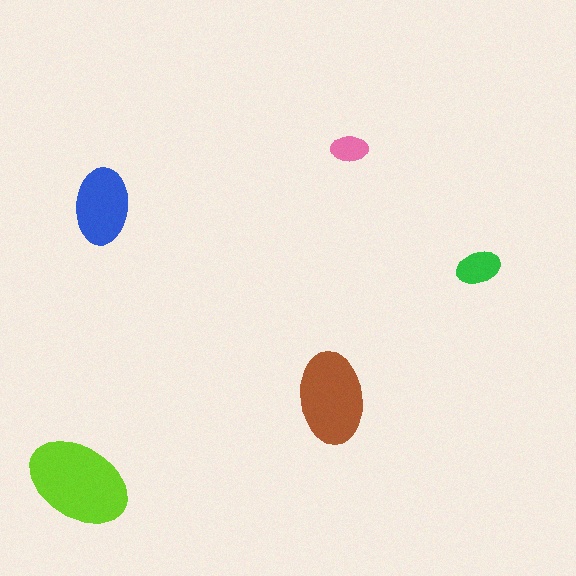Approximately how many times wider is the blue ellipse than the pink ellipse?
About 2 times wider.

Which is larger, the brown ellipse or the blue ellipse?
The brown one.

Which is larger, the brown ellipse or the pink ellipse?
The brown one.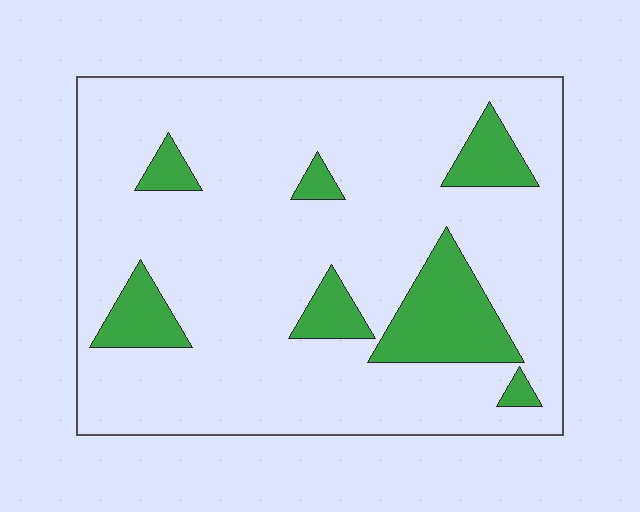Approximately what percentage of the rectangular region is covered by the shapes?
Approximately 15%.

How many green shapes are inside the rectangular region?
7.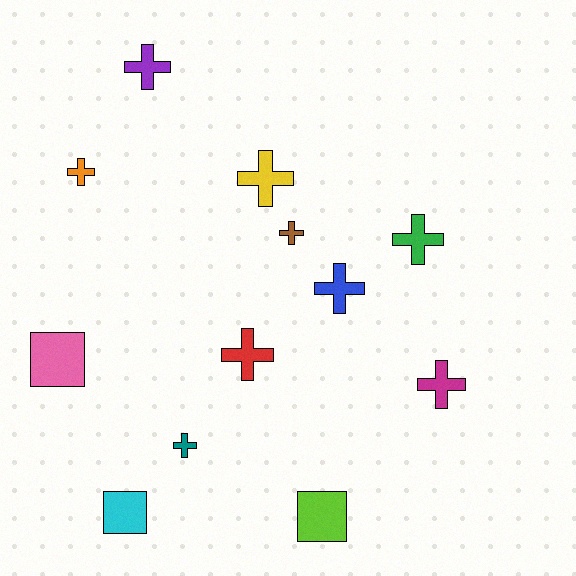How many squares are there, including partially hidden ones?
There are 3 squares.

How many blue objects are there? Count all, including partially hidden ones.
There is 1 blue object.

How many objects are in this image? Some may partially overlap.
There are 12 objects.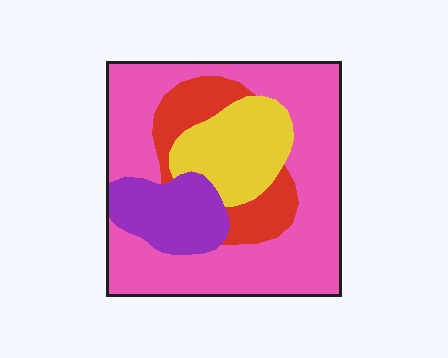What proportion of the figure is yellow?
Yellow takes up about one sixth (1/6) of the figure.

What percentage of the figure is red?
Red covers 14% of the figure.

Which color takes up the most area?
Pink, at roughly 55%.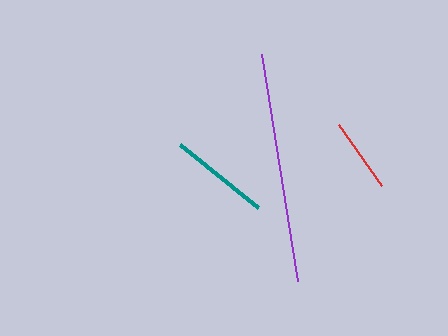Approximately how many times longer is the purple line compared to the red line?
The purple line is approximately 3.1 times the length of the red line.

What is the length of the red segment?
The red segment is approximately 75 pixels long.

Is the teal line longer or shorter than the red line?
The teal line is longer than the red line.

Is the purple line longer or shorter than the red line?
The purple line is longer than the red line.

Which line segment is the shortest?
The red line is the shortest at approximately 75 pixels.